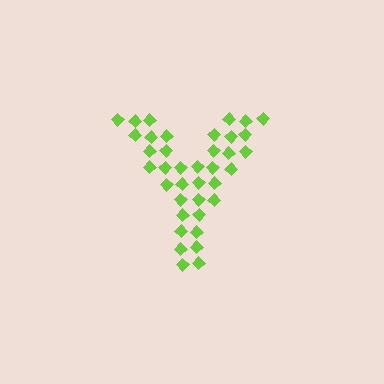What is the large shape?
The large shape is the letter Y.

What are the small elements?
The small elements are diamonds.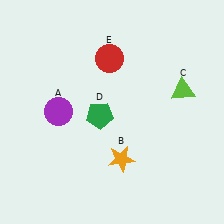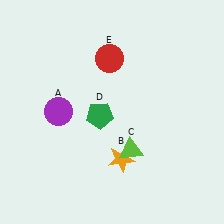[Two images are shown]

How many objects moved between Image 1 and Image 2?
1 object moved between the two images.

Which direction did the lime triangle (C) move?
The lime triangle (C) moved down.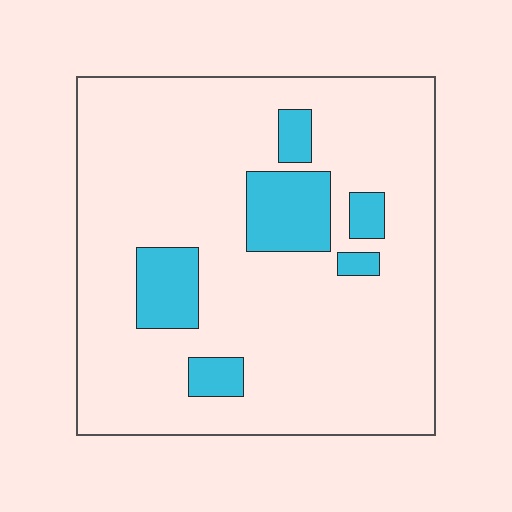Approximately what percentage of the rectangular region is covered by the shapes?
Approximately 15%.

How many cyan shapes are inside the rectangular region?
6.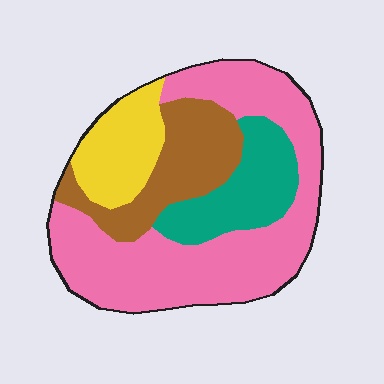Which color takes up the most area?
Pink, at roughly 50%.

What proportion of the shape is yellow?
Yellow covers 14% of the shape.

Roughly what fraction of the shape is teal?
Teal takes up about one sixth (1/6) of the shape.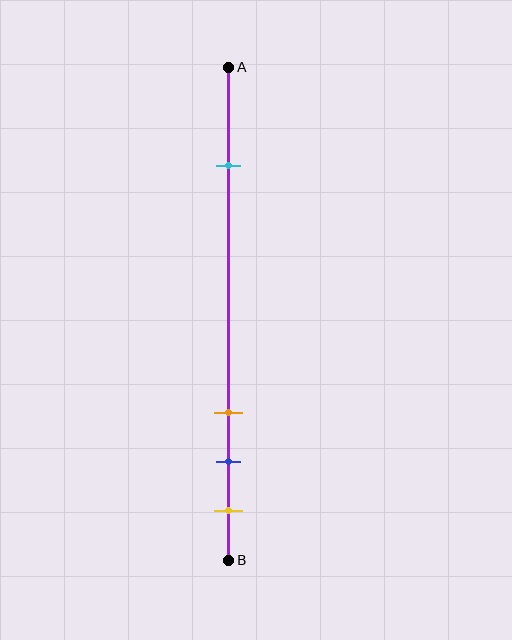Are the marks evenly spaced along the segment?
No, the marks are not evenly spaced.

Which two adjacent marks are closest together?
The blue and yellow marks are the closest adjacent pair.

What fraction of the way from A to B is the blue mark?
The blue mark is approximately 80% (0.8) of the way from A to B.